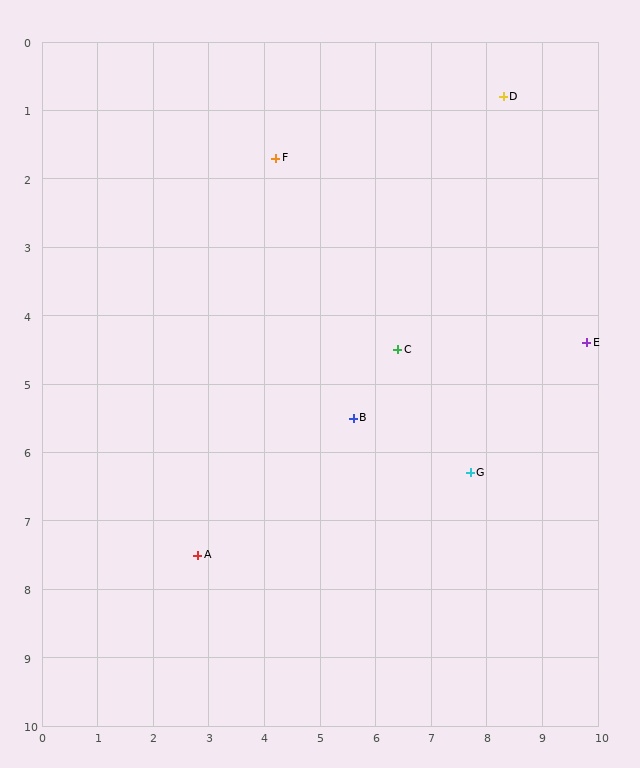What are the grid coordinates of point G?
Point G is at approximately (7.7, 6.3).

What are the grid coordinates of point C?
Point C is at approximately (6.4, 4.5).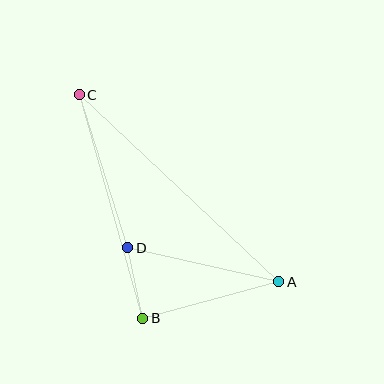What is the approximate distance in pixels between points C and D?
The distance between C and D is approximately 160 pixels.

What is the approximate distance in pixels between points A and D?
The distance between A and D is approximately 155 pixels.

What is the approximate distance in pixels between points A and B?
The distance between A and B is approximately 141 pixels.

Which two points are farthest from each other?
Points A and C are farthest from each other.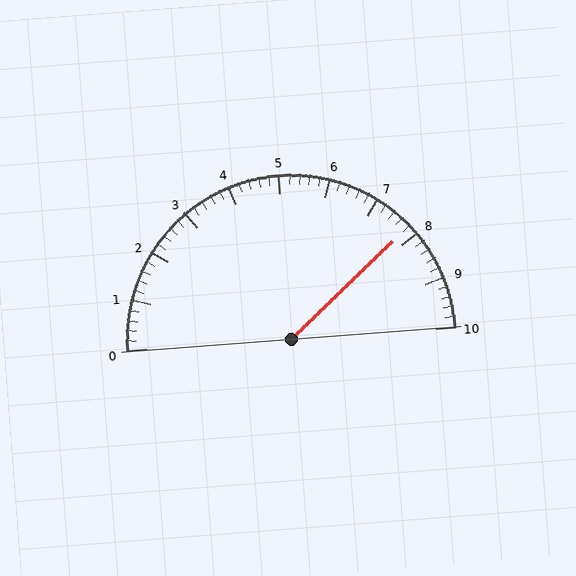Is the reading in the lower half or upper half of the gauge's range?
The reading is in the upper half of the range (0 to 10).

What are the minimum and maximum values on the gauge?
The gauge ranges from 0 to 10.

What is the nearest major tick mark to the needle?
The nearest major tick mark is 8.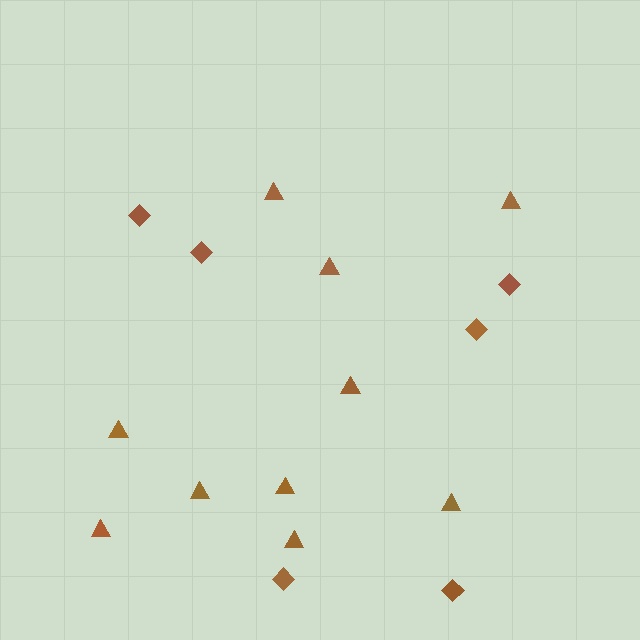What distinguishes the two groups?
There are 2 groups: one group of diamonds (6) and one group of triangles (10).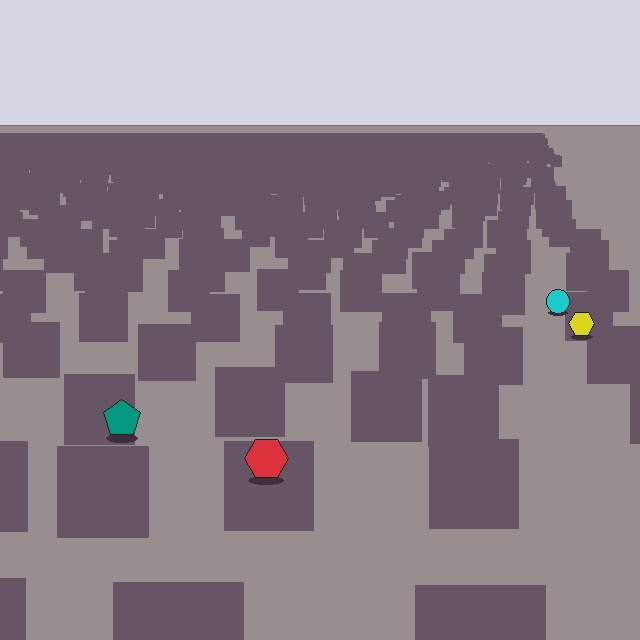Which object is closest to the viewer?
The red hexagon is closest. The texture marks near it are larger and more spread out.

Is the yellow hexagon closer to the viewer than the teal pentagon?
No. The teal pentagon is closer — you can tell from the texture gradient: the ground texture is coarser near it.